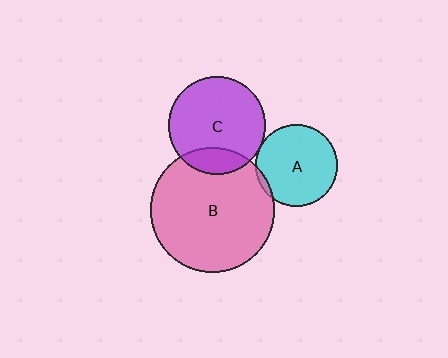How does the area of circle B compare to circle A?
Approximately 2.3 times.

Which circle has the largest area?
Circle B (pink).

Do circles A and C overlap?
Yes.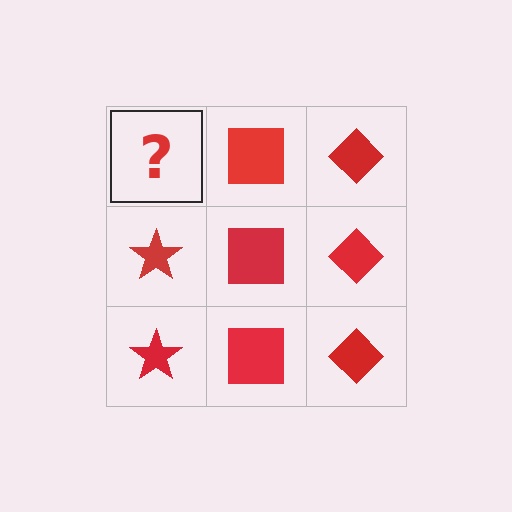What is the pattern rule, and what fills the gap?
The rule is that each column has a consistent shape. The gap should be filled with a red star.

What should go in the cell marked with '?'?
The missing cell should contain a red star.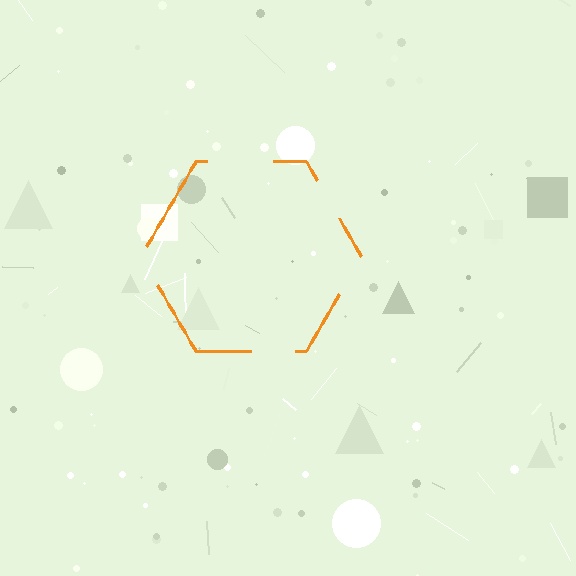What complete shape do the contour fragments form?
The contour fragments form a hexagon.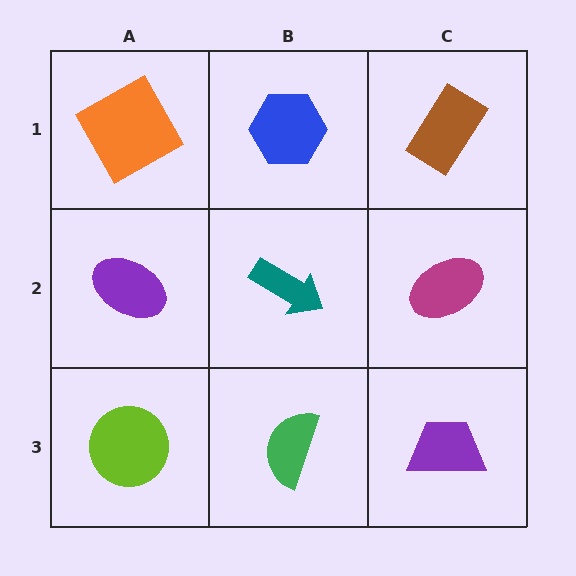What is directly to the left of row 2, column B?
A purple ellipse.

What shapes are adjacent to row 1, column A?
A purple ellipse (row 2, column A), a blue hexagon (row 1, column B).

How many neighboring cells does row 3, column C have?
2.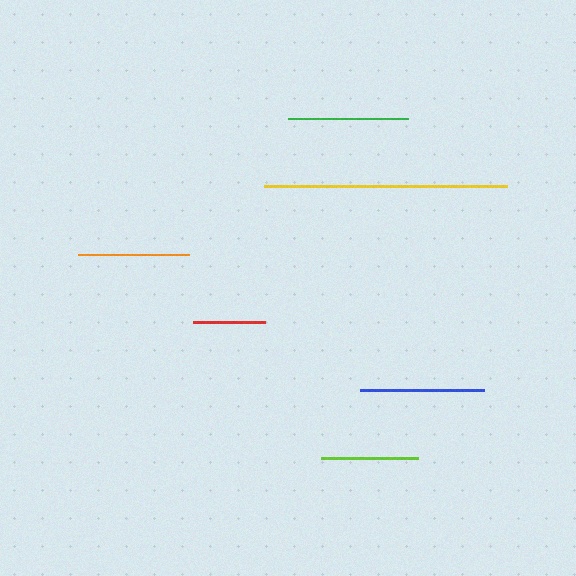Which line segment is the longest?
The yellow line is the longest at approximately 243 pixels.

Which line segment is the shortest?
The red line is the shortest at approximately 73 pixels.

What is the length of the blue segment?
The blue segment is approximately 124 pixels long.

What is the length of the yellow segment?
The yellow segment is approximately 243 pixels long.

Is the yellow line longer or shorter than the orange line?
The yellow line is longer than the orange line.